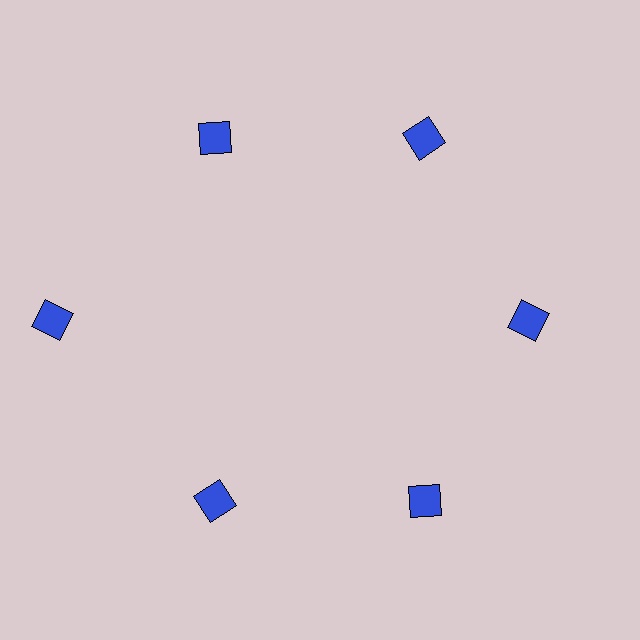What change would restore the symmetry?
The symmetry would be restored by moving it inward, back onto the ring so that all 6 diamonds sit at equal angles and equal distance from the center.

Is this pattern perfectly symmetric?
No. The 6 blue diamonds are arranged in a ring, but one element near the 9 o'clock position is pushed outward from the center, breaking the 6-fold rotational symmetry.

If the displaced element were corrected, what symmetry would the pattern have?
It would have 6-fold rotational symmetry — the pattern would map onto itself every 60 degrees.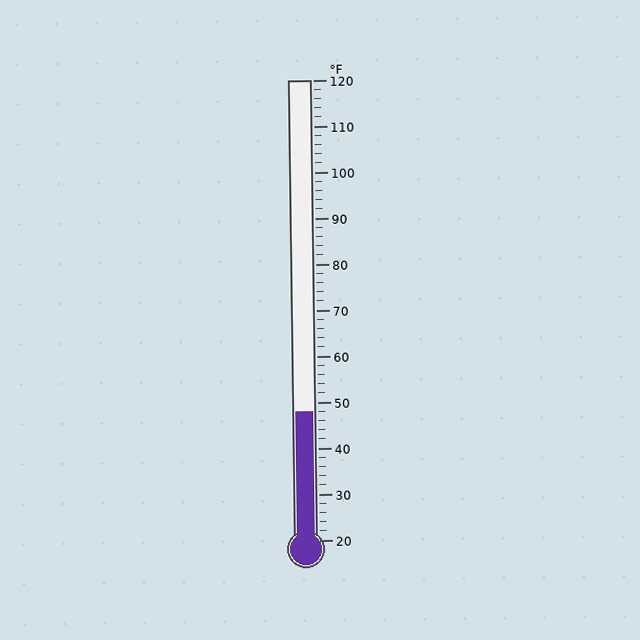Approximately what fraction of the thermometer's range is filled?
The thermometer is filled to approximately 30% of its range.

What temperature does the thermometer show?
The thermometer shows approximately 48°F.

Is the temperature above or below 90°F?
The temperature is below 90°F.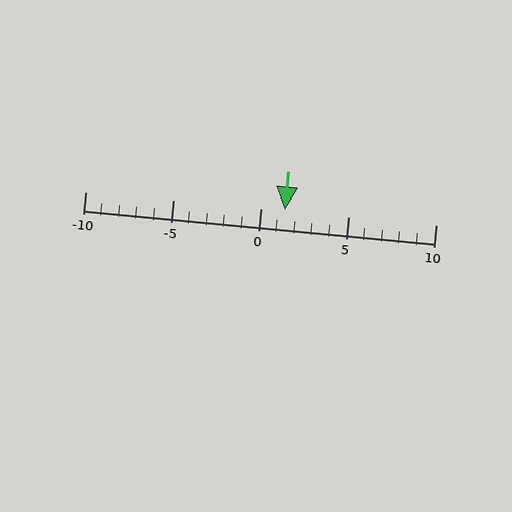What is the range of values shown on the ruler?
The ruler shows values from -10 to 10.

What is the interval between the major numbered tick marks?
The major tick marks are spaced 5 units apart.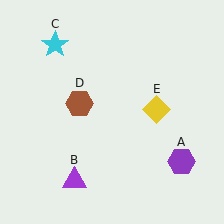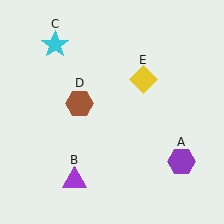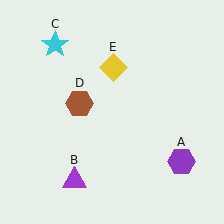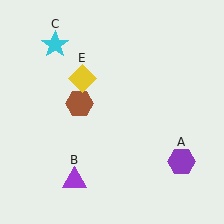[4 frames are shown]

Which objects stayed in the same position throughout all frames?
Purple hexagon (object A) and purple triangle (object B) and cyan star (object C) and brown hexagon (object D) remained stationary.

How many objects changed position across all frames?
1 object changed position: yellow diamond (object E).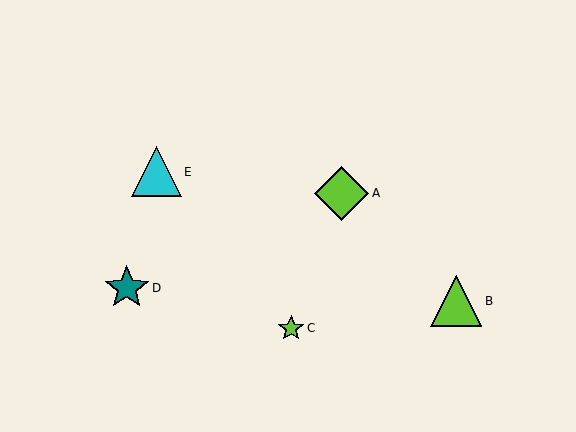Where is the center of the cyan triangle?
The center of the cyan triangle is at (157, 172).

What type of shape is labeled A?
Shape A is a lime diamond.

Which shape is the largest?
The lime diamond (labeled A) is the largest.